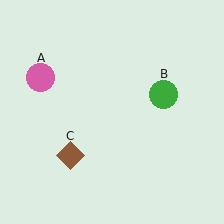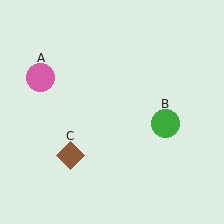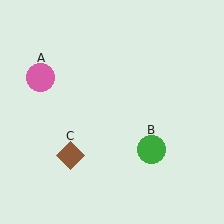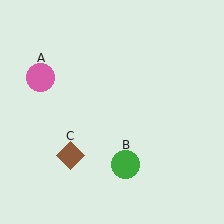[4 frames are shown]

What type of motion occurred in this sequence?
The green circle (object B) rotated clockwise around the center of the scene.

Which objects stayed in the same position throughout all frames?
Pink circle (object A) and brown diamond (object C) remained stationary.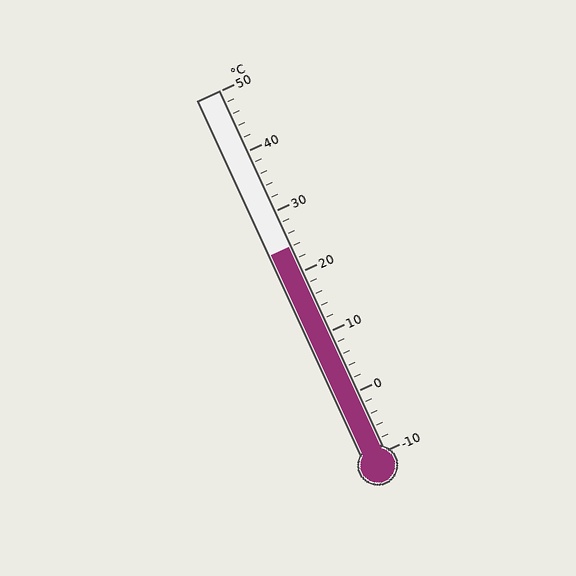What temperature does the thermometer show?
The thermometer shows approximately 24°C.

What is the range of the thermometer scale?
The thermometer scale ranges from -10°C to 50°C.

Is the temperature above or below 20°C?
The temperature is above 20°C.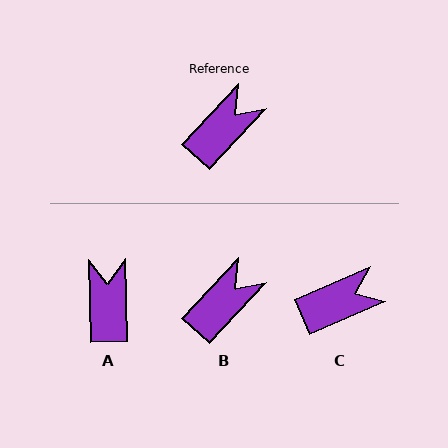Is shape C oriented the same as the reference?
No, it is off by about 24 degrees.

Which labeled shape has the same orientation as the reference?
B.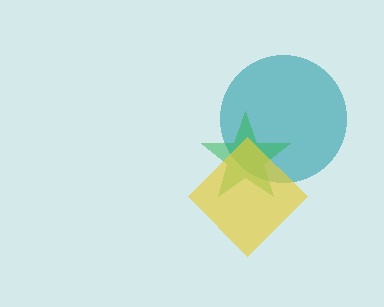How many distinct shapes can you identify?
There are 3 distinct shapes: a teal circle, a green star, a yellow diamond.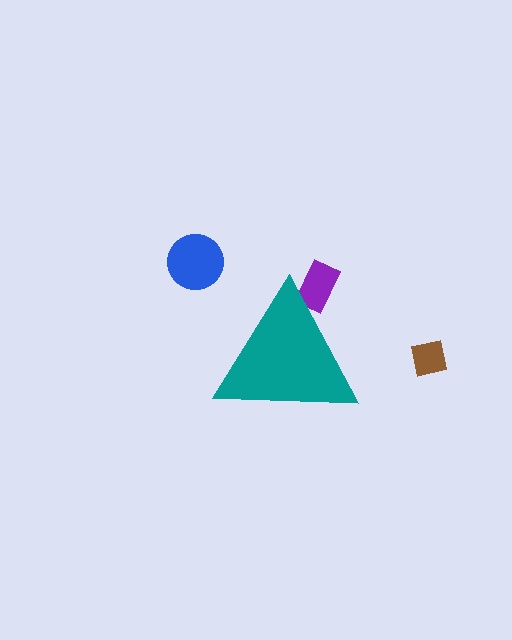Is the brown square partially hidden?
No, the brown square is fully visible.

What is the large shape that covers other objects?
A teal triangle.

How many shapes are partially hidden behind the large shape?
1 shape is partially hidden.